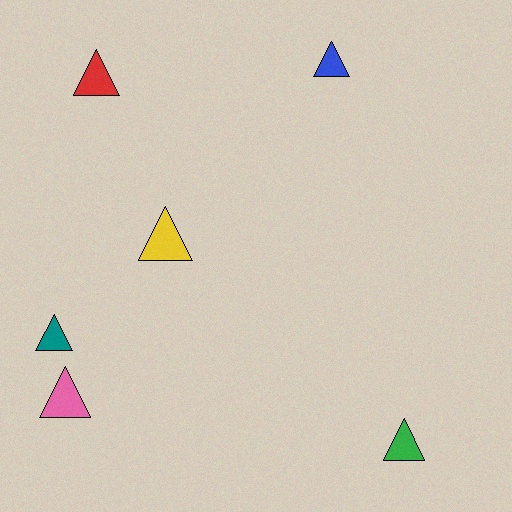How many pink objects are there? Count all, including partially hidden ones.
There is 1 pink object.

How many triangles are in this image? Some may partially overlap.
There are 6 triangles.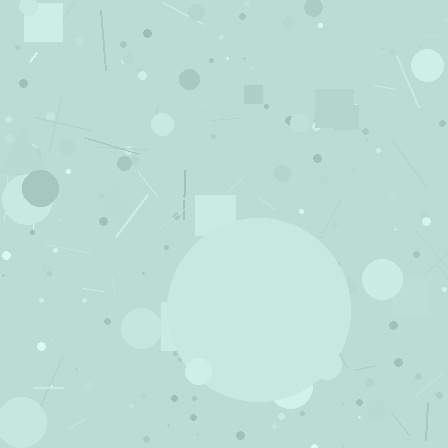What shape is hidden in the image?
A circle is hidden in the image.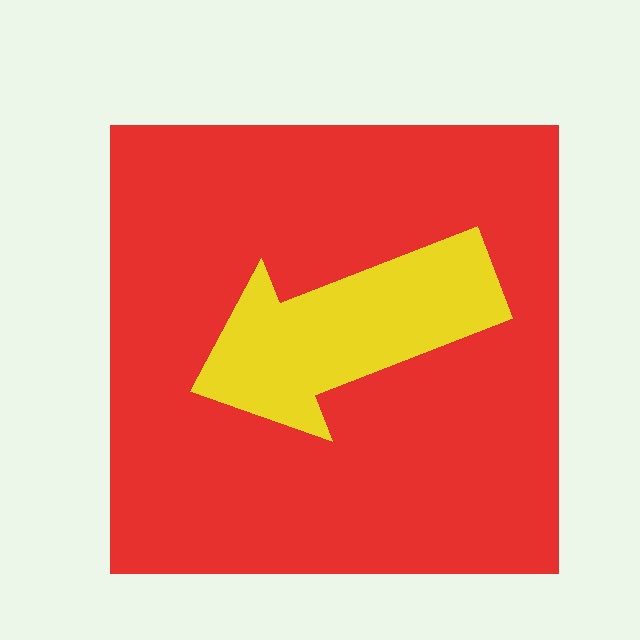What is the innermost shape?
The yellow arrow.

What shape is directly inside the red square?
The yellow arrow.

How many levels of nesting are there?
2.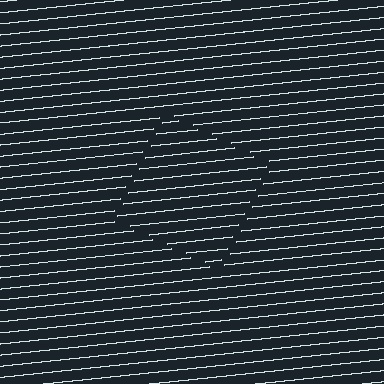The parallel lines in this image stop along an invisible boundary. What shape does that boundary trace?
An illusory square. The interior of the shape contains the same grating, shifted by half a period — the contour is defined by the phase discontinuity where line-ends from the inner and outer gratings abut.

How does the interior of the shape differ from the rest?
The interior of the shape contains the same grating, shifted by half a period — the contour is defined by the phase discontinuity where line-ends from the inner and outer gratings abut.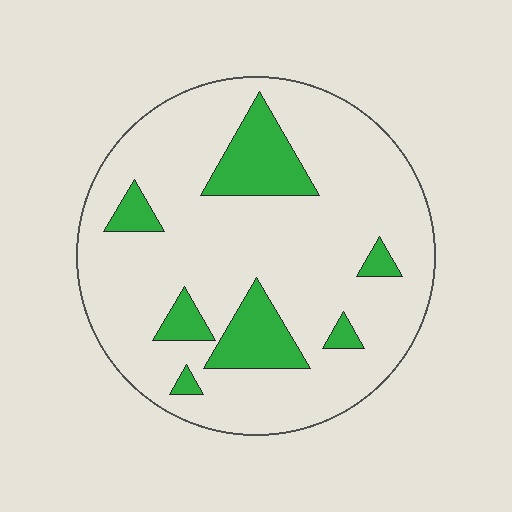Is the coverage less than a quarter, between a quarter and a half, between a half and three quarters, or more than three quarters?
Less than a quarter.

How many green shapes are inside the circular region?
7.